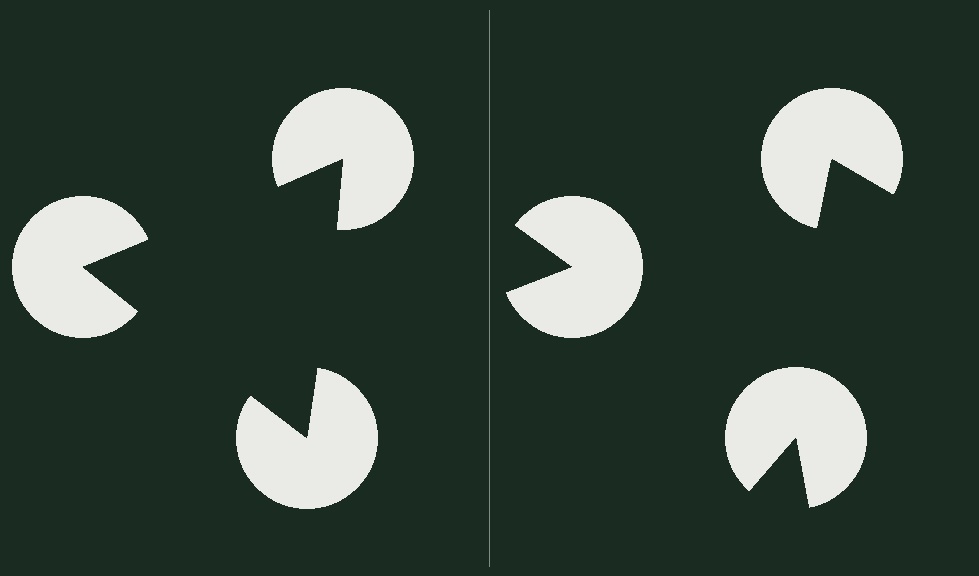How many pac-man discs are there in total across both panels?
6 — 3 on each side.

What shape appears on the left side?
An illusory triangle.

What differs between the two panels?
The pac-man discs are positioned identically on both sides; only the wedge orientations differ. On the left they align to a triangle; on the right they are misaligned.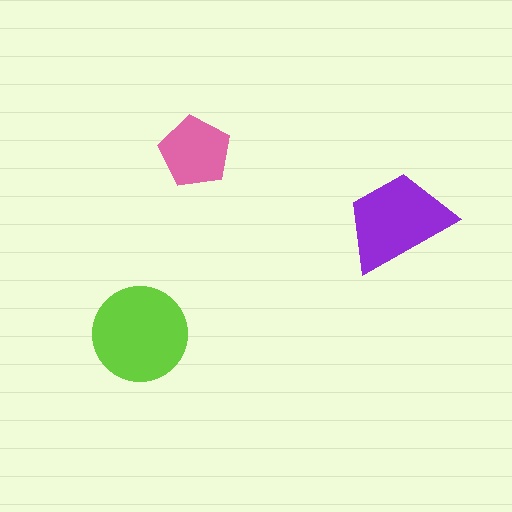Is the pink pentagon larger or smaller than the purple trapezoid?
Smaller.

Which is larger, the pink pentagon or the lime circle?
The lime circle.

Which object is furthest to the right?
The purple trapezoid is rightmost.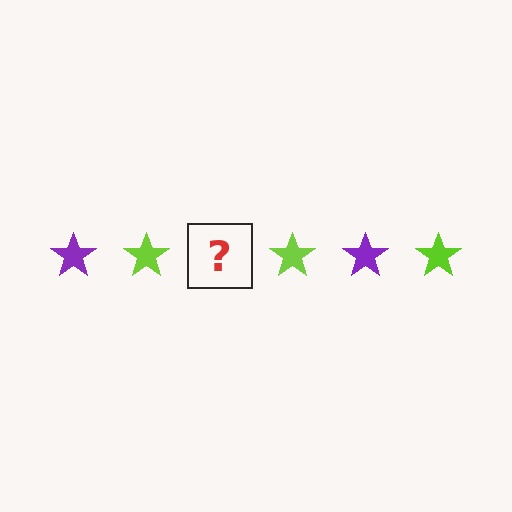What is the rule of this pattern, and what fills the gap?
The rule is that the pattern cycles through purple, lime stars. The gap should be filled with a purple star.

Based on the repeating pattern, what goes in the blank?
The blank should be a purple star.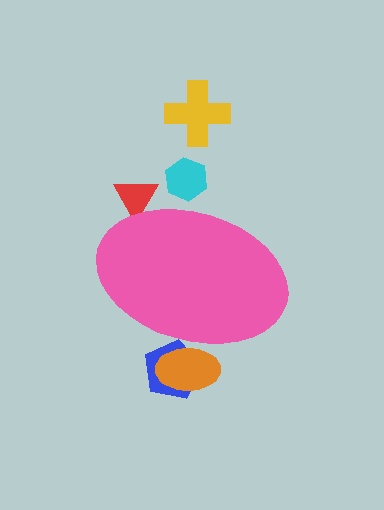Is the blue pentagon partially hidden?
Yes, the blue pentagon is partially hidden behind the pink ellipse.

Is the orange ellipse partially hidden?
Yes, the orange ellipse is partially hidden behind the pink ellipse.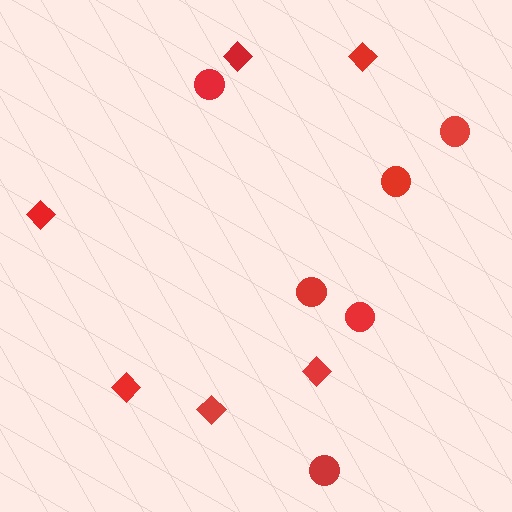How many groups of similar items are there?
There are 2 groups: one group of circles (6) and one group of diamonds (6).